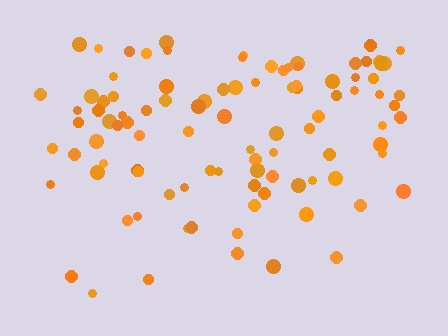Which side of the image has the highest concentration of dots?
The top.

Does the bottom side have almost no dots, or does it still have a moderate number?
Still a moderate number, just noticeably fewer than the top.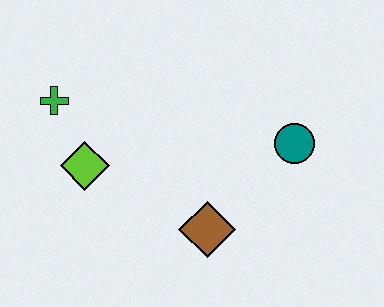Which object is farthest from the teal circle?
The green cross is farthest from the teal circle.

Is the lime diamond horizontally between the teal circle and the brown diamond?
No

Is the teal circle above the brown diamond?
Yes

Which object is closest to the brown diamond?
The teal circle is closest to the brown diamond.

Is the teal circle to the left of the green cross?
No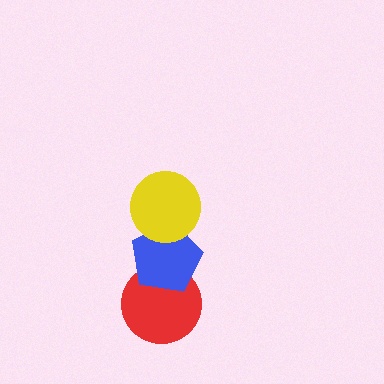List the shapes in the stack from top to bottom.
From top to bottom: the yellow circle, the blue pentagon, the red circle.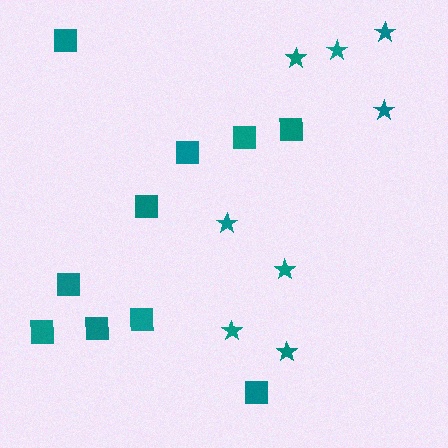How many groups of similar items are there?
There are 2 groups: one group of stars (8) and one group of squares (10).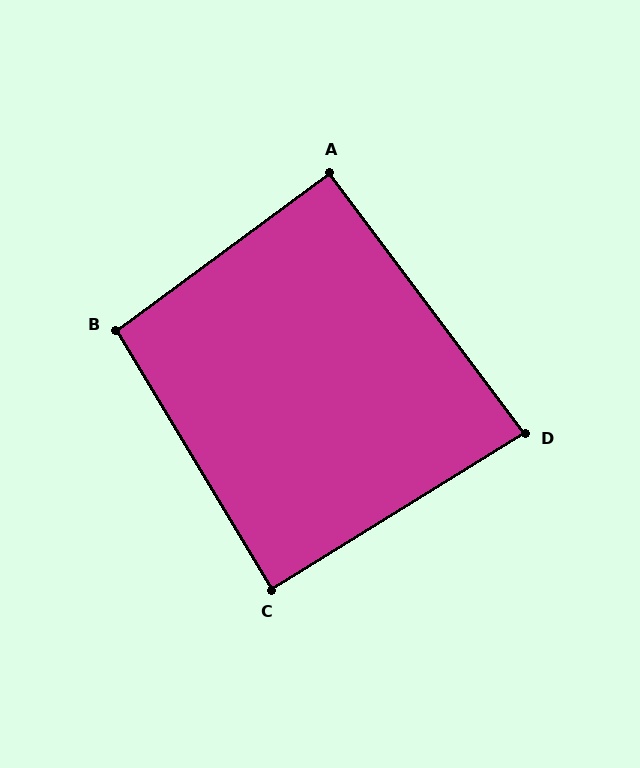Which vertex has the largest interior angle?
B, at approximately 95 degrees.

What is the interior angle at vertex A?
Approximately 91 degrees (approximately right).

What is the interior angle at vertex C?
Approximately 89 degrees (approximately right).